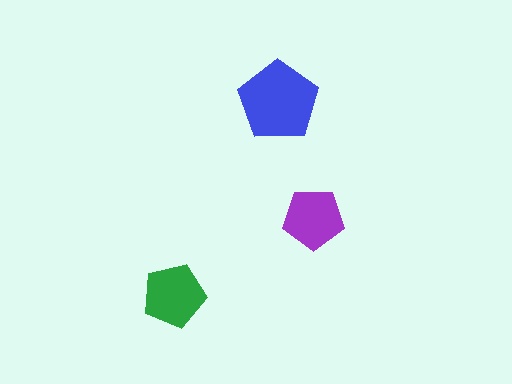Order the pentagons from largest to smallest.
the blue one, the green one, the purple one.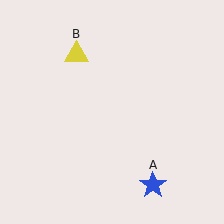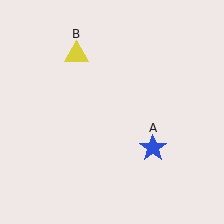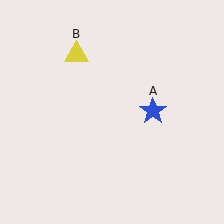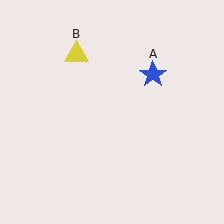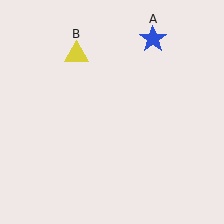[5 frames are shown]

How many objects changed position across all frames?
1 object changed position: blue star (object A).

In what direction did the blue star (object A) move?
The blue star (object A) moved up.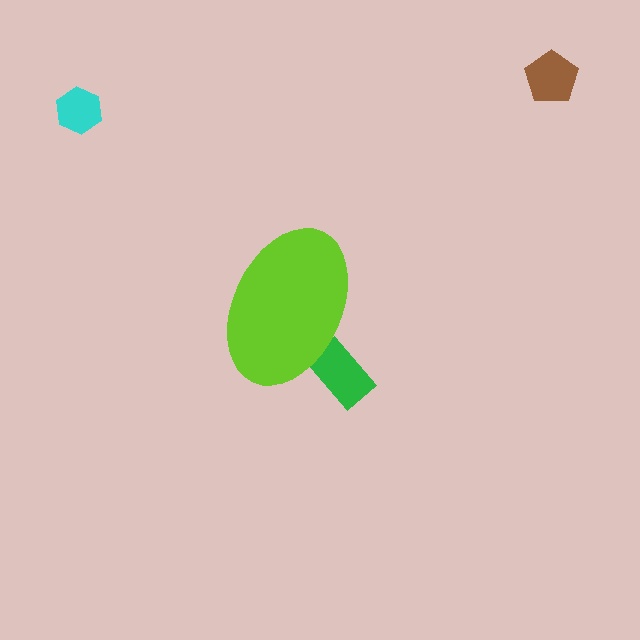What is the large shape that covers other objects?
A lime ellipse.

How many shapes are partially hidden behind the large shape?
1 shape is partially hidden.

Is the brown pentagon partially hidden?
No, the brown pentagon is fully visible.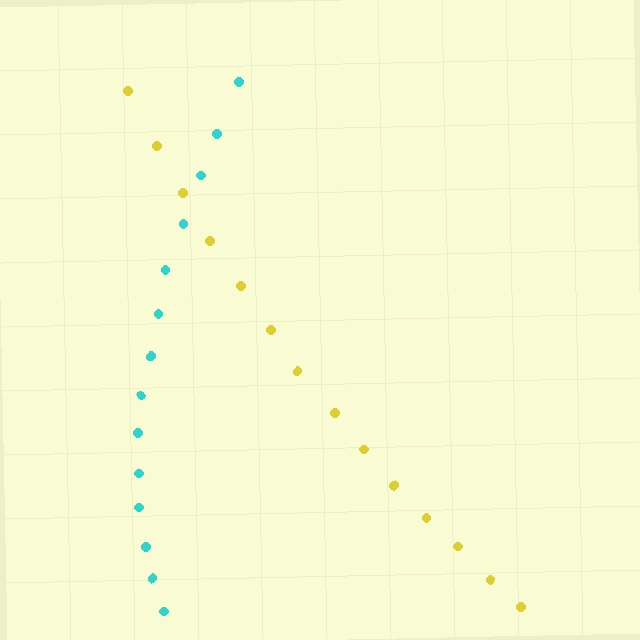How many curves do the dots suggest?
There are 2 distinct paths.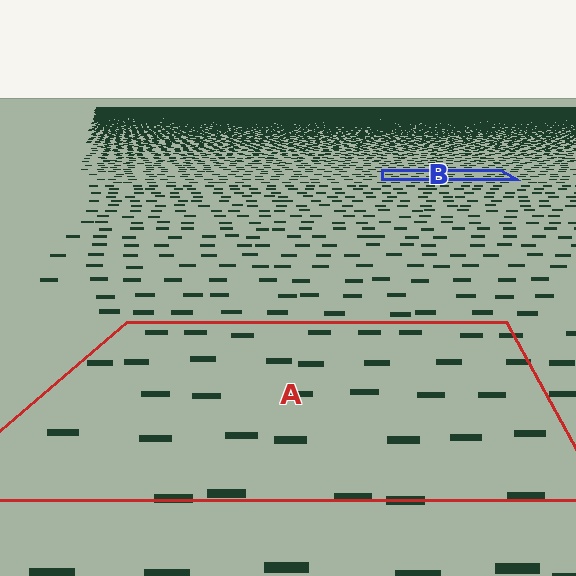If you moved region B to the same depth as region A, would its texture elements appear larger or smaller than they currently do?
They would appear larger. At a closer depth, the same texture elements are projected at a bigger on-screen size.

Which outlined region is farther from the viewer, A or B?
Region B is farther from the viewer — the texture elements inside it appear smaller and more densely packed.